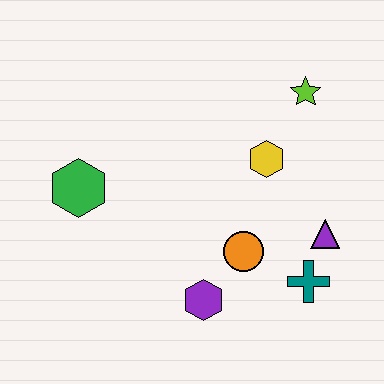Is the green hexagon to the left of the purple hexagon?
Yes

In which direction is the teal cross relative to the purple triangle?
The teal cross is below the purple triangle.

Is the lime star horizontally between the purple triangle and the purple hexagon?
Yes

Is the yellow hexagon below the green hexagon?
No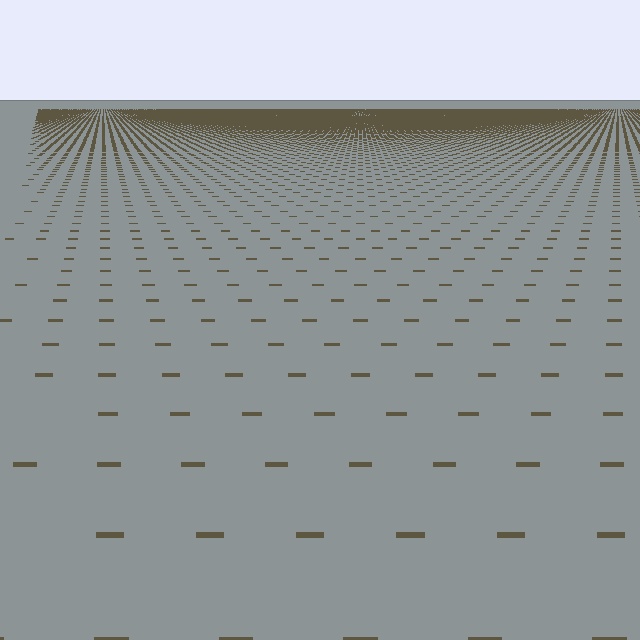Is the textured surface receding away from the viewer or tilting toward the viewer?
The surface is receding away from the viewer. Texture elements get smaller and denser toward the top.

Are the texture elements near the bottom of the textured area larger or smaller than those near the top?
Larger. Near the bottom, elements are closer to the viewer and appear at a bigger on-screen size.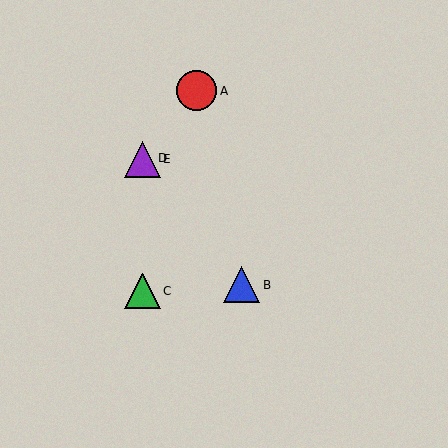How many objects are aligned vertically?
3 objects (C, D, E) are aligned vertically.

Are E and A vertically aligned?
No, E is at x≈142 and A is at x≈197.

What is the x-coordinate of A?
Object A is at x≈197.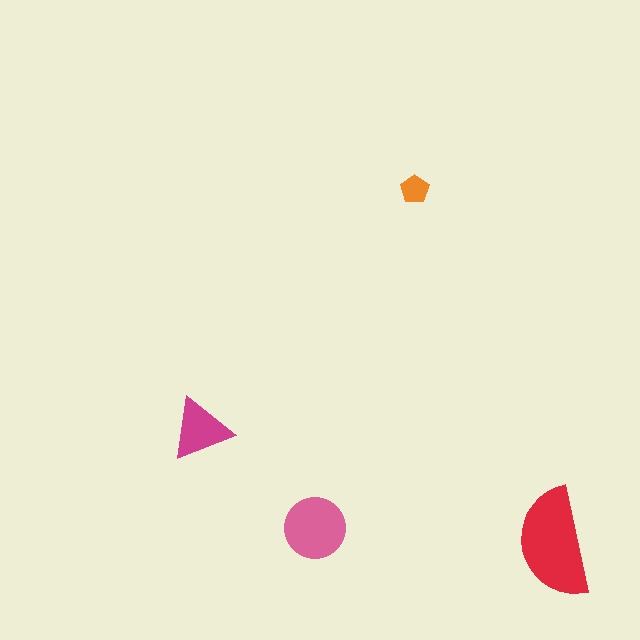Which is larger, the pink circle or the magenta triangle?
The pink circle.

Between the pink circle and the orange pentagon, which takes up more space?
The pink circle.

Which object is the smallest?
The orange pentagon.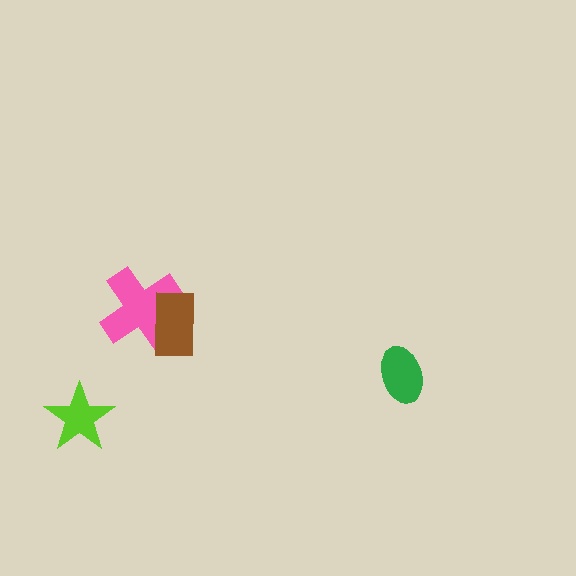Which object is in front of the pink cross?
The brown rectangle is in front of the pink cross.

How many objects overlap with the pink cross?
1 object overlaps with the pink cross.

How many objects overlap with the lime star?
0 objects overlap with the lime star.